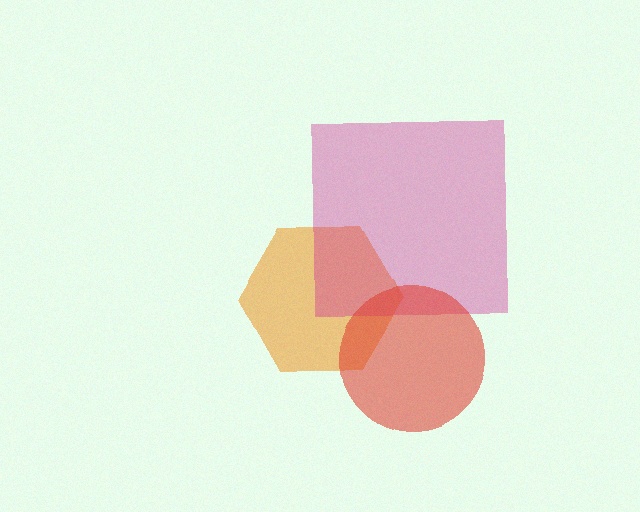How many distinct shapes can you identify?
There are 3 distinct shapes: an orange hexagon, a magenta square, a red circle.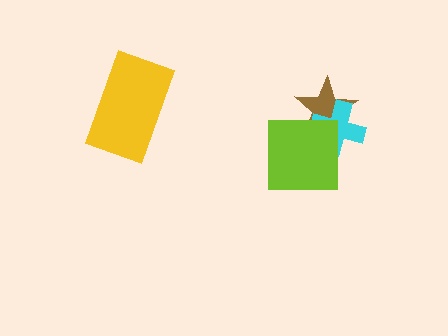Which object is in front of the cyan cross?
The lime square is in front of the cyan cross.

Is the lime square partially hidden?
No, no other shape covers it.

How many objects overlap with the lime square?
2 objects overlap with the lime square.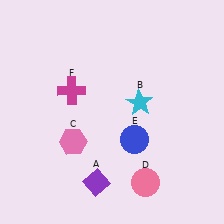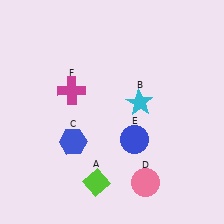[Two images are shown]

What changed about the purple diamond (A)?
In Image 1, A is purple. In Image 2, it changed to lime.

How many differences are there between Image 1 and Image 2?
There are 2 differences between the two images.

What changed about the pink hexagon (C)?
In Image 1, C is pink. In Image 2, it changed to blue.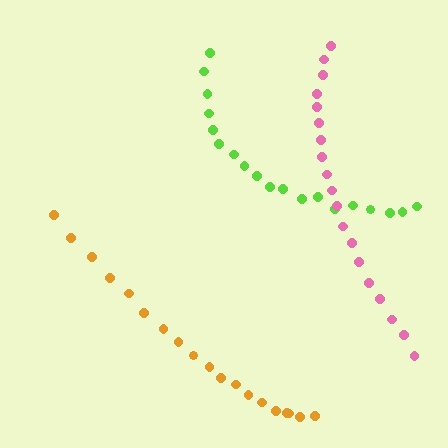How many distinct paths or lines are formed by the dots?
There are 3 distinct paths.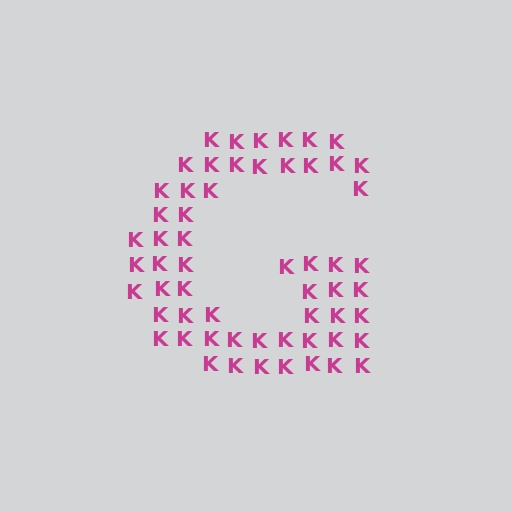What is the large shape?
The large shape is the letter G.